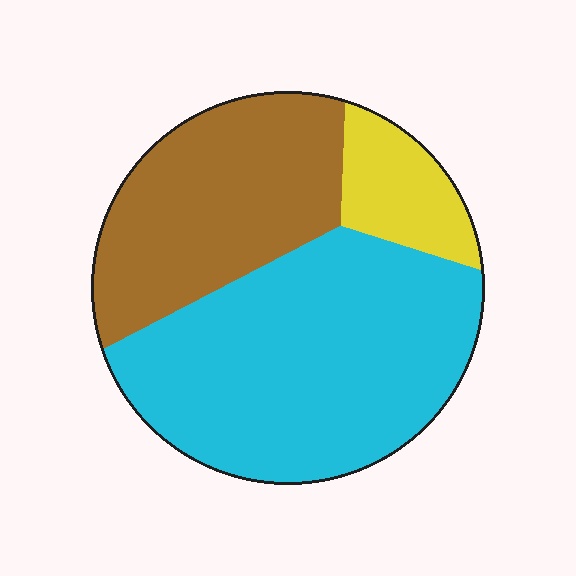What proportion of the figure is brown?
Brown covers about 35% of the figure.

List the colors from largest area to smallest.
From largest to smallest: cyan, brown, yellow.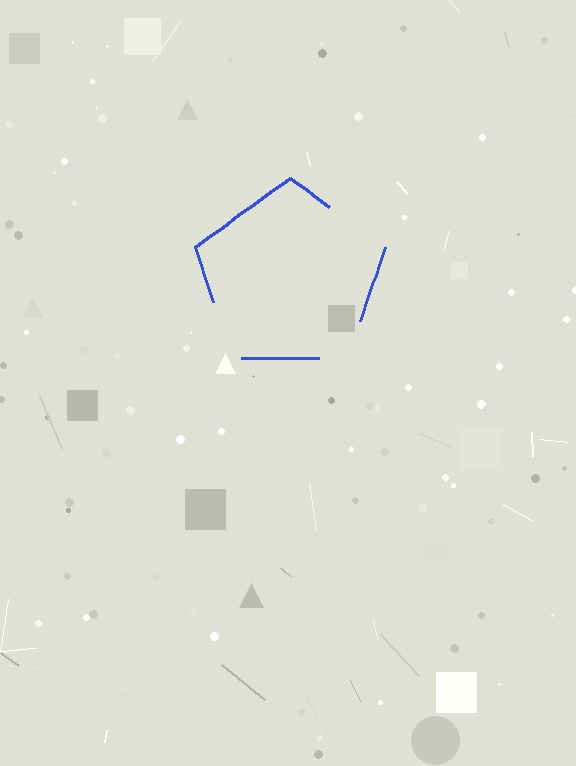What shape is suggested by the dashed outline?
The dashed outline suggests a pentagon.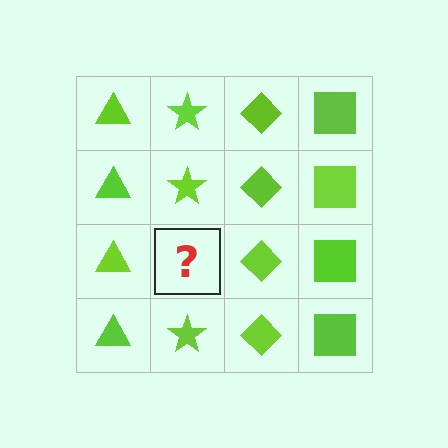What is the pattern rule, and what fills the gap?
The rule is that each column has a consistent shape. The gap should be filled with a lime star.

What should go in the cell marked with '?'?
The missing cell should contain a lime star.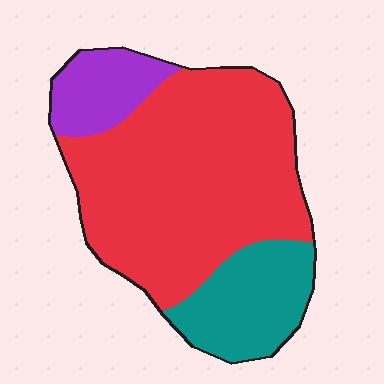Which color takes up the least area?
Purple, at roughly 15%.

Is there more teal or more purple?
Teal.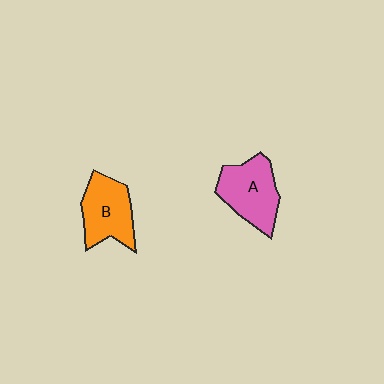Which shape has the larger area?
Shape A (pink).